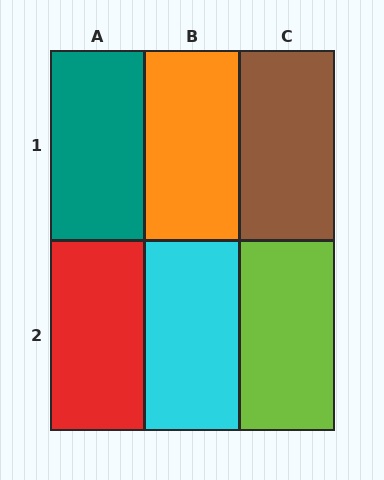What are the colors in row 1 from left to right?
Teal, orange, brown.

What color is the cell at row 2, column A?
Red.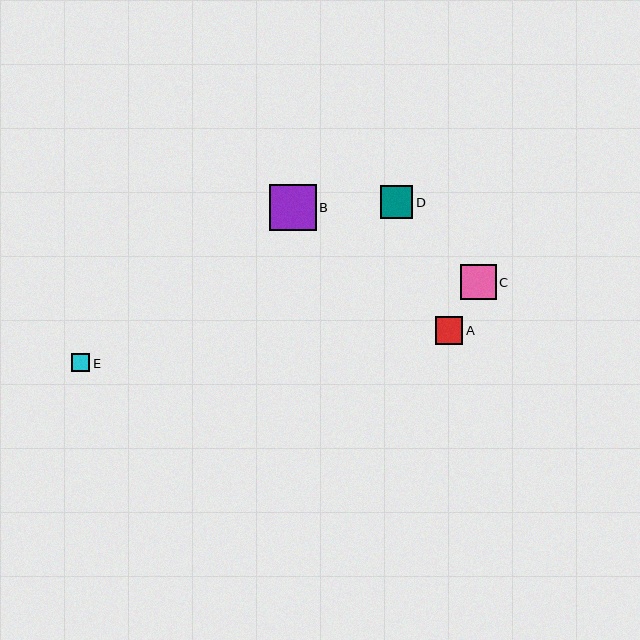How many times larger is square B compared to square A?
Square B is approximately 1.7 times the size of square A.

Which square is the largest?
Square B is the largest with a size of approximately 46 pixels.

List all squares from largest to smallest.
From largest to smallest: B, C, D, A, E.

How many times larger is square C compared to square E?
Square C is approximately 2.0 times the size of square E.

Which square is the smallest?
Square E is the smallest with a size of approximately 18 pixels.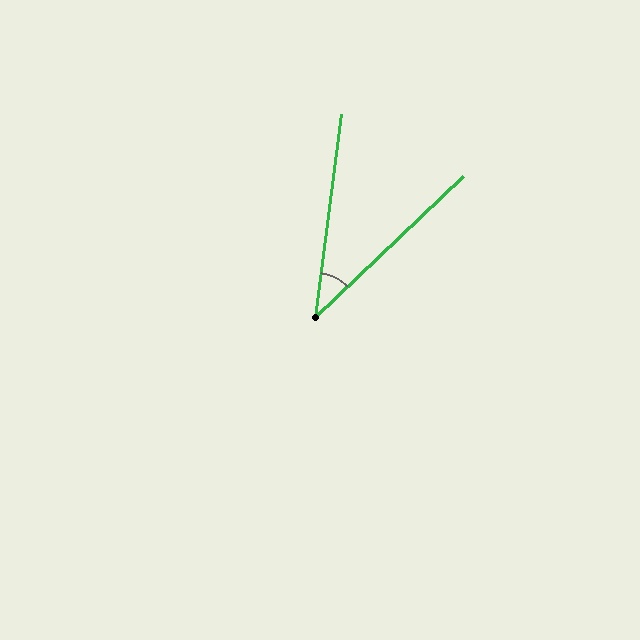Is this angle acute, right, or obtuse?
It is acute.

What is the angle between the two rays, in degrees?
Approximately 39 degrees.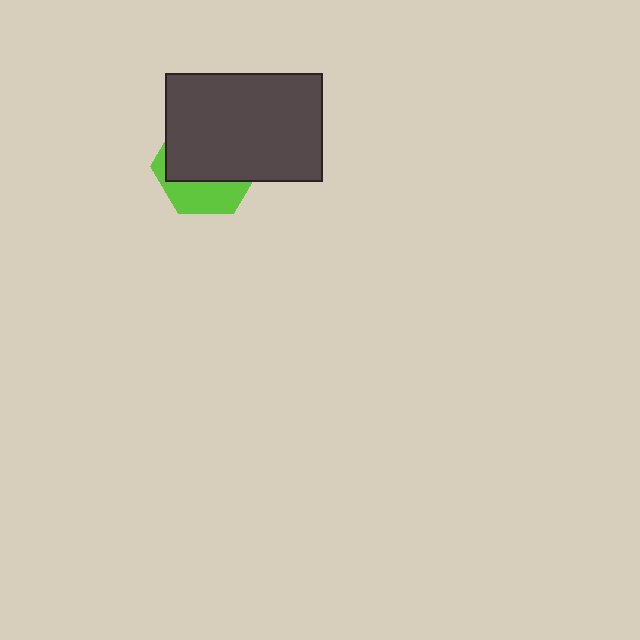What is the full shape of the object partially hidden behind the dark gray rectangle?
The partially hidden object is a lime hexagon.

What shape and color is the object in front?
The object in front is a dark gray rectangle.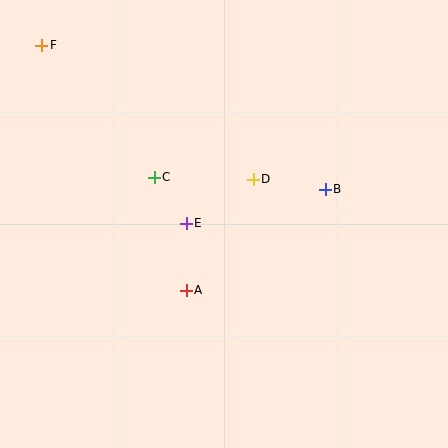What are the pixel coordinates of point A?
Point A is at (186, 290).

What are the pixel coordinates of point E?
Point E is at (186, 223).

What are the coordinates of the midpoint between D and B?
The midpoint between D and B is at (289, 184).